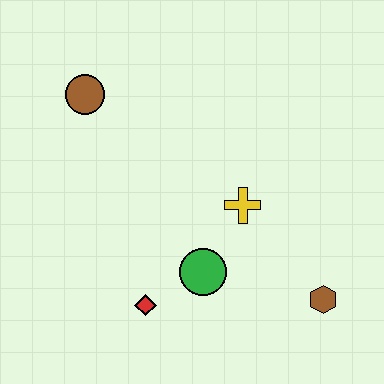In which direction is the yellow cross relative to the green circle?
The yellow cross is above the green circle.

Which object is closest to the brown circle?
The yellow cross is closest to the brown circle.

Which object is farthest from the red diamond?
The brown circle is farthest from the red diamond.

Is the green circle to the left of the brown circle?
No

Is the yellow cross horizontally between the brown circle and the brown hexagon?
Yes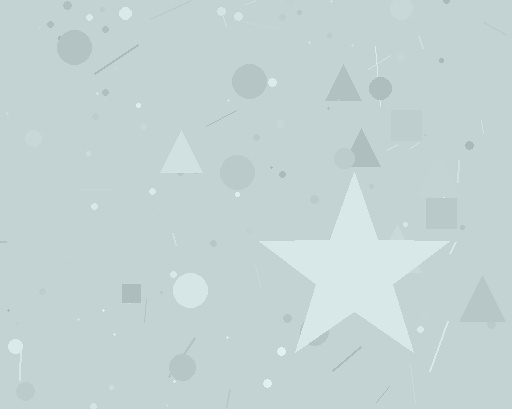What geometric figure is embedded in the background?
A star is embedded in the background.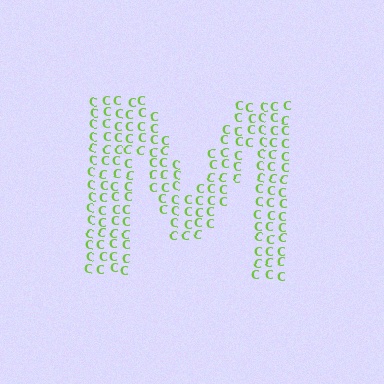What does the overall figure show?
The overall figure shows the letter M.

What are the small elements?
The small elements are letter C's.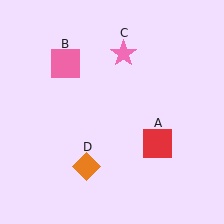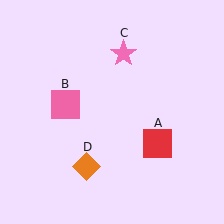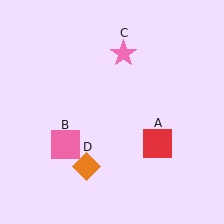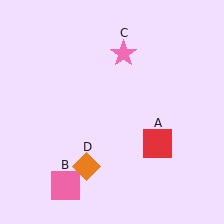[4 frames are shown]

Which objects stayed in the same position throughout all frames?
Red square (object A) and pink star (object C) and orange diamond (object D) remained stationary.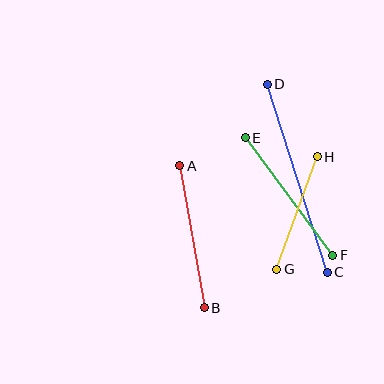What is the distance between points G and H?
The distance is approximately 119 pixels.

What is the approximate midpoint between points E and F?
The midpoint is at approximately (289, 196) pixels.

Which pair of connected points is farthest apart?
Points C and D are farthest apart.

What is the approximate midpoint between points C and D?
The midpoint is at approximately (297, 178) pixels.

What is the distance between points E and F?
The distance is approximately 146 pixels.